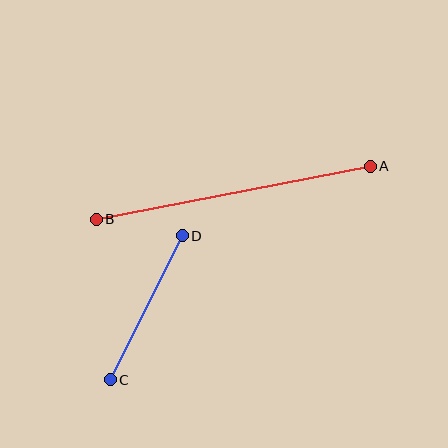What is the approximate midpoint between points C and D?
The midpoint is at approximately (146, 308) pixels.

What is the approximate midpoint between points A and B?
The midpoint is at approximately (233, 193) pixels.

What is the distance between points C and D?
The distance is approximately 161 pixels.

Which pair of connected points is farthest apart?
Points A and B are farthest apart.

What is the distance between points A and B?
The distance is approximately 279 pixels.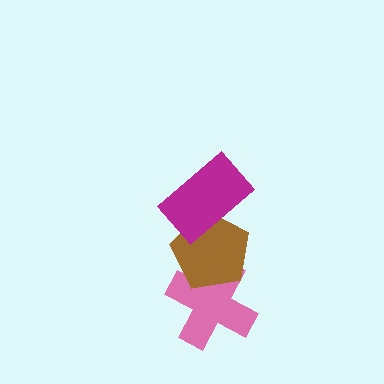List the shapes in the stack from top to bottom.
From top to bottom: the magenta rectangle, the brown pentagon, the pink cross.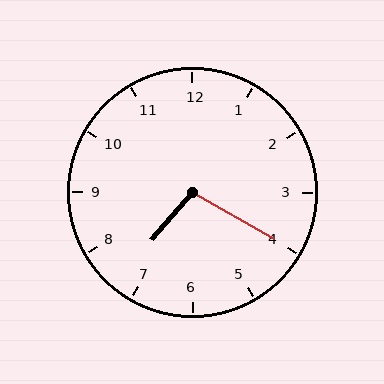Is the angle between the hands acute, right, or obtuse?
It is obtuse.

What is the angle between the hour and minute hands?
Approximately 100 degrees.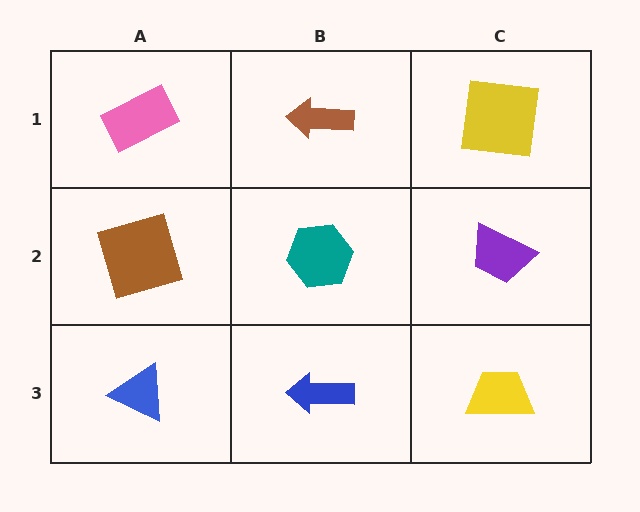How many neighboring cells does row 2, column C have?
3.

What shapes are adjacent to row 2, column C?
A yellow square (row 1, column C), a yellow trapezoid (row 3, column C), a teal hexagon (row 2, column B).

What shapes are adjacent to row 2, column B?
A brown arrow (row 1, column B), a blue arrow (row 3, column B), a brown square (row 2, column A), a purple trapezoid (row 2, column C).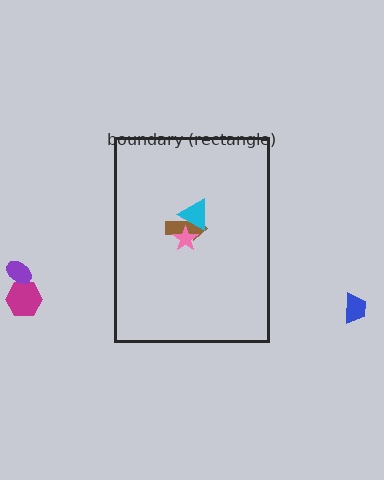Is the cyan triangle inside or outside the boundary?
Inside.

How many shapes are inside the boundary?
3 inside, 3 outside.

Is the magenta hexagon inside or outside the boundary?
Outside.